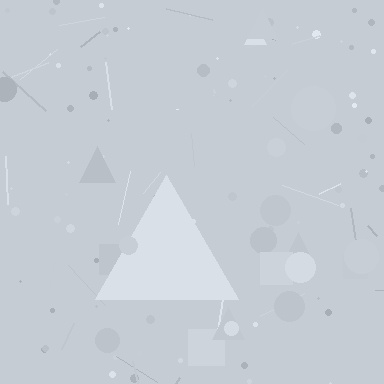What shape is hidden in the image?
A triangle is hidden in the image.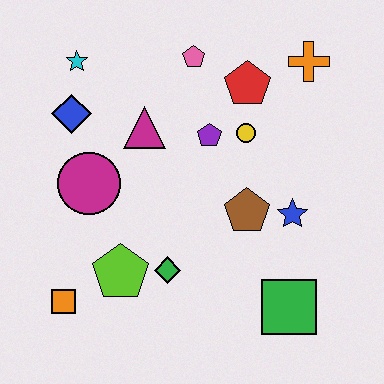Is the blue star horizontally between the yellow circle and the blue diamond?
No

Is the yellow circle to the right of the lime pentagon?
Yes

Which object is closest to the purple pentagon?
The yellow circle is closest to the purple pentagon.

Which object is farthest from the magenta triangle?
The green square is farthest from the magenta triangle.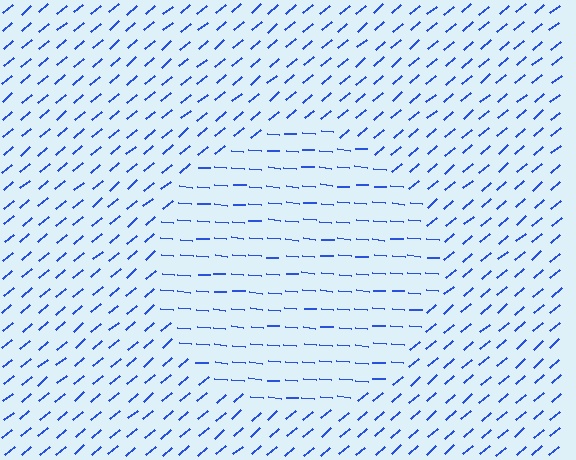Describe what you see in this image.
The image is filled with small blue line segments. A circle region in the image has lines oriented differently from the surrounding lines, creating a visible texture boundary.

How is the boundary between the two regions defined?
The boundary is defined purely by a change in line orientation (approximately 45 degrees difference). All lines are the same color and thickness.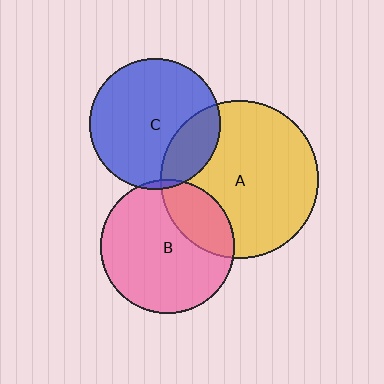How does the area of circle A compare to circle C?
Approximately 1.5 times.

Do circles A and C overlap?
Yes.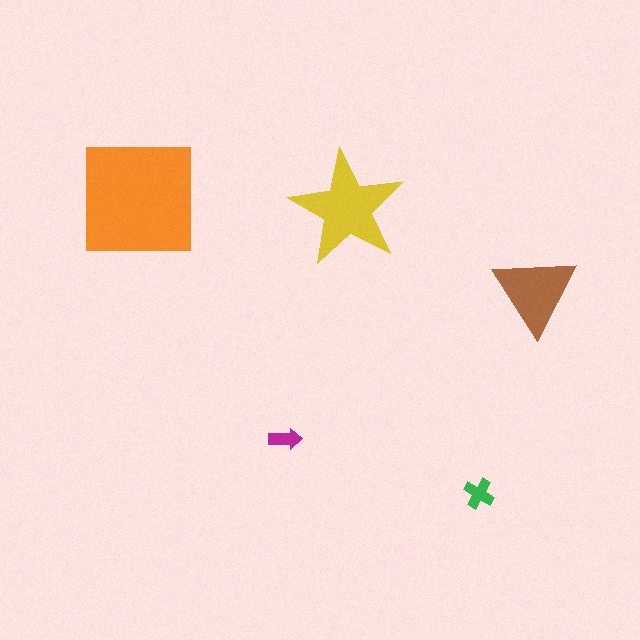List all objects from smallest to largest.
The magenta arrow, the green cross, the brown triangle, the yellow star, the orange square.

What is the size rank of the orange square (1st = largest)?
1st.